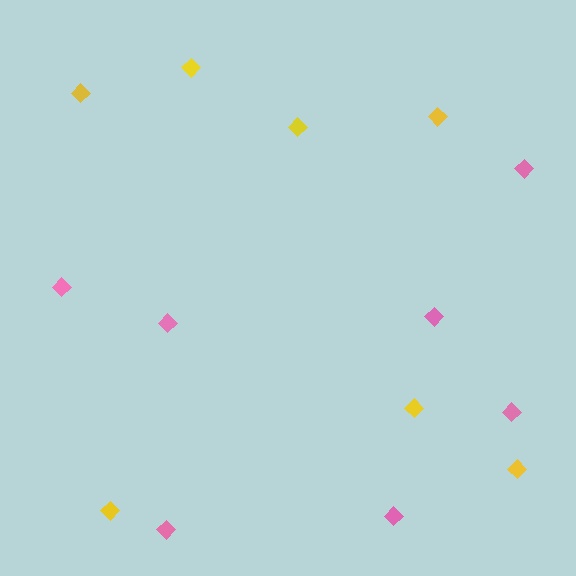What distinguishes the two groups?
There are 2 groups: one group of pink diamonds (7) and one group of yellow diamonds (7).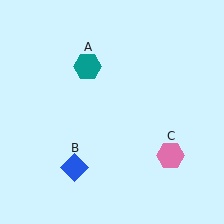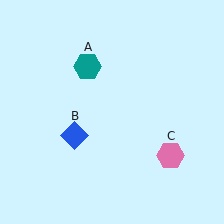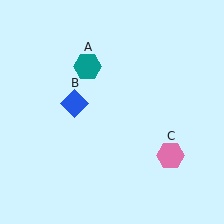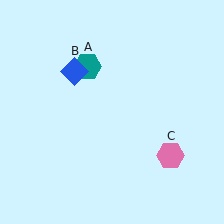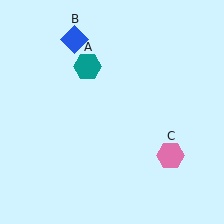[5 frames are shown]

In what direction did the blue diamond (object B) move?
The blue diamond (object B) moved up.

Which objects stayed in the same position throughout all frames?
Teal hexagon (object A) and pink hexagon (object C) remained stationary.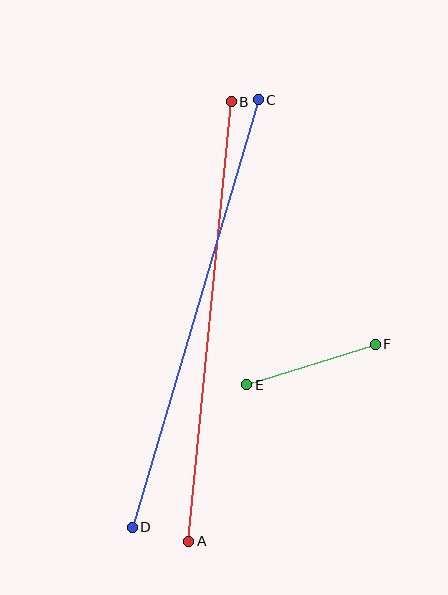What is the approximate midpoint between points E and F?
The midpoint is at approximately (311, 364) pixels.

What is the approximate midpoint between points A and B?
The midpoint is at approximately (210, 321) pixels.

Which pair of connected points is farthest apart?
Points C and D are farthest apart.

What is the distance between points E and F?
The distance is approximately 135 pixels.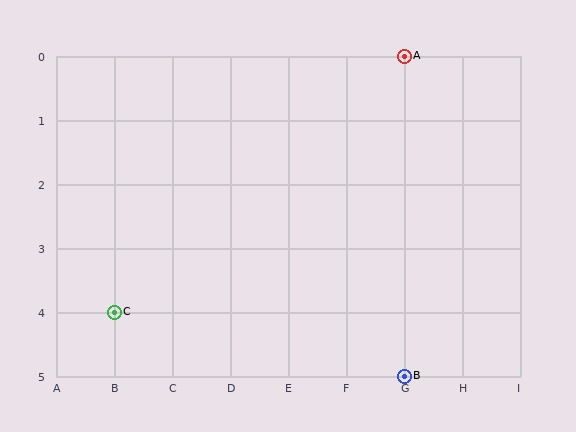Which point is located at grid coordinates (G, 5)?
Point B is at (G, 5).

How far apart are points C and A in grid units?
Points C and A are 5 columns and 4 rows apart (about 6.4 grid units diagonally).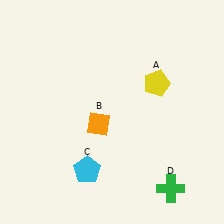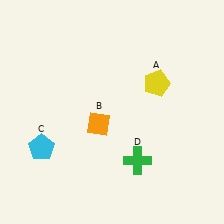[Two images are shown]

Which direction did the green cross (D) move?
The green cross (D) moved left.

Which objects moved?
The objects that moved are: the cyan pentagon (C), the green cross (D).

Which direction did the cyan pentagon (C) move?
The cyan pentagon (C) moved left.